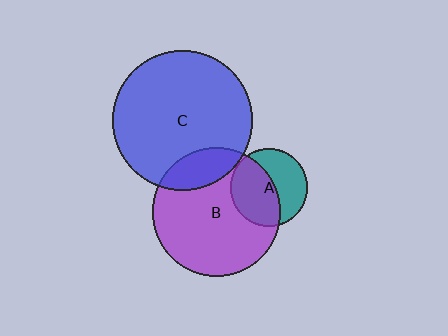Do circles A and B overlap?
Yes.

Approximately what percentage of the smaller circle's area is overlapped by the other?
Approximately 55%.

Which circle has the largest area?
Circle C (blue).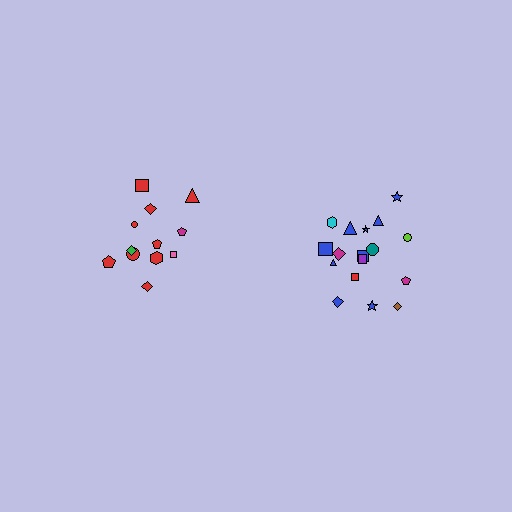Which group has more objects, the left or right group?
The right group.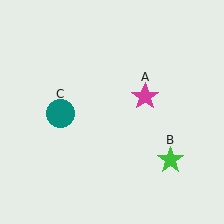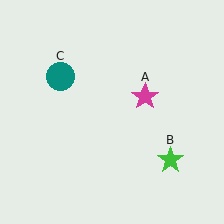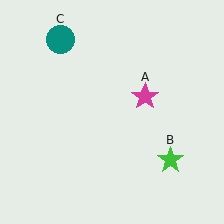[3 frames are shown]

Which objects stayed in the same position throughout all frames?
Magenta star (object A) and green star (object B) remained stationary.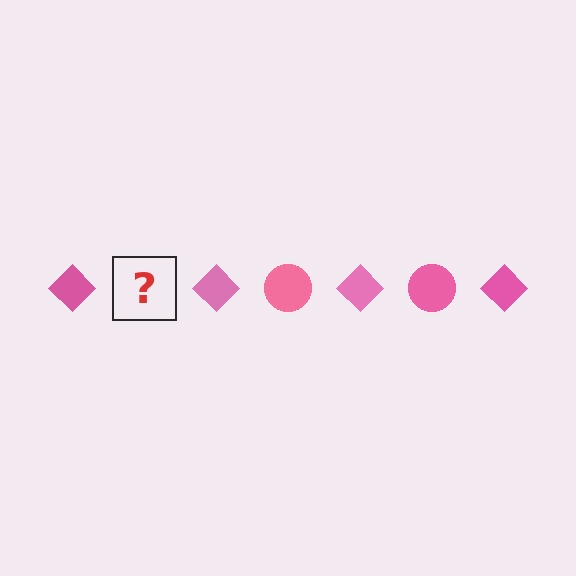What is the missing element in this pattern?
The missing element is a pink circle.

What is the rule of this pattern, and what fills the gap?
The rule is that the pattern cycles through diamond, circle shapes in pink. The gap should be filled with a pink circle.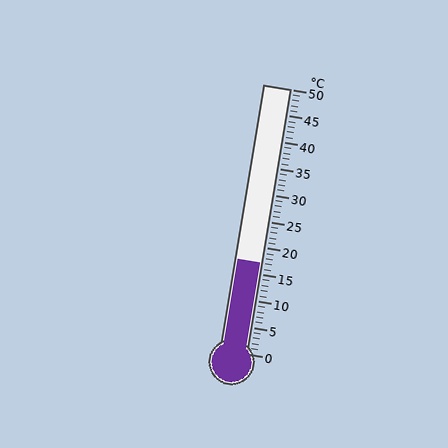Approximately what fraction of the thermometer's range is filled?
The thermometer is filled to approximately 35% of its range.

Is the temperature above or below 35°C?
The temperature is below 35°C.